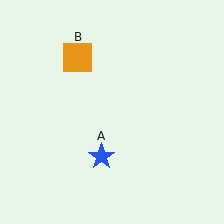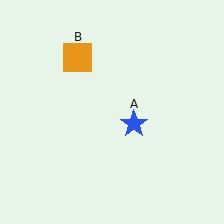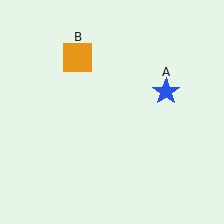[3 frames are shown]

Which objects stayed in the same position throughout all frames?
Orange square (object B) remained stationary.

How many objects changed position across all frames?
1 object changed position: blue star (object A).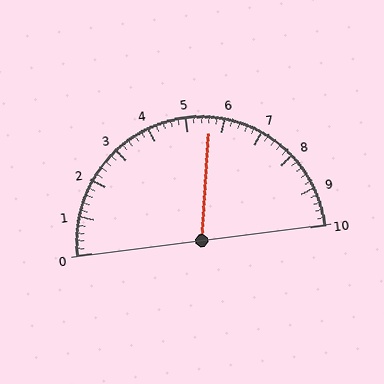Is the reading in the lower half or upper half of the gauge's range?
The reading is in the upper half of the range (0 to 10).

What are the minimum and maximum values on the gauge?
The gauge ranges from 0 to 10.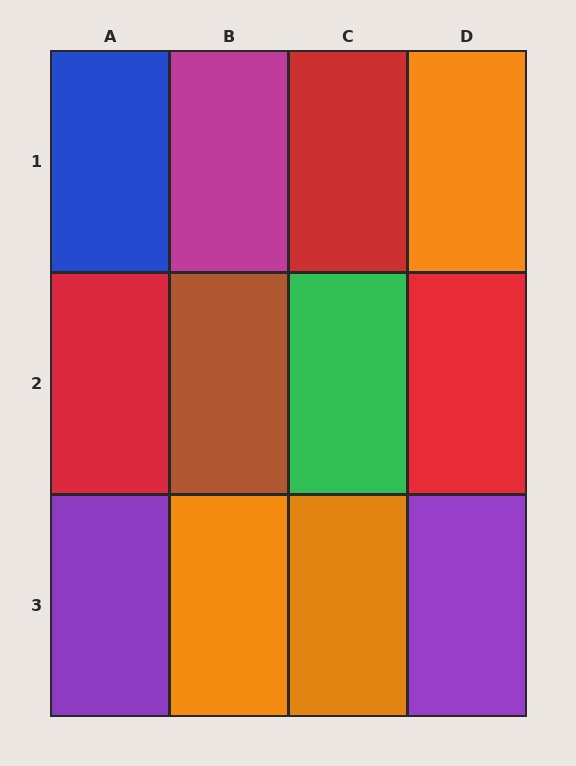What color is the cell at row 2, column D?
Red.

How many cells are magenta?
1 cell is magenta.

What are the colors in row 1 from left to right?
Blue, magenta, red, orange.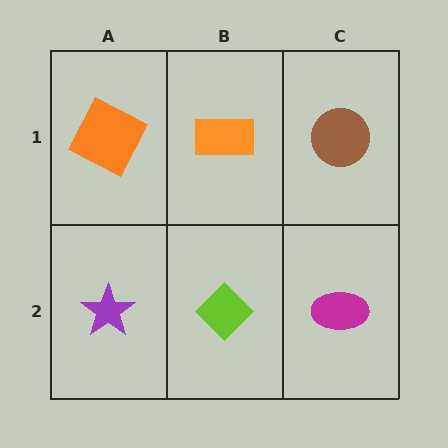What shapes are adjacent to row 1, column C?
A magenta ellipse (row 2, column C), an orange rectangle (row 1, column B).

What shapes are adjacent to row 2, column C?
A brown circle (row 1, column C), a lime diamond (row 2, column B).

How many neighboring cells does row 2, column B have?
3.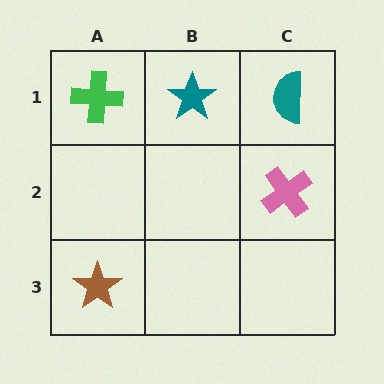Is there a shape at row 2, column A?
No, that cell is empty.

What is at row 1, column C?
A teal semicircle.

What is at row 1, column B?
A teal star.